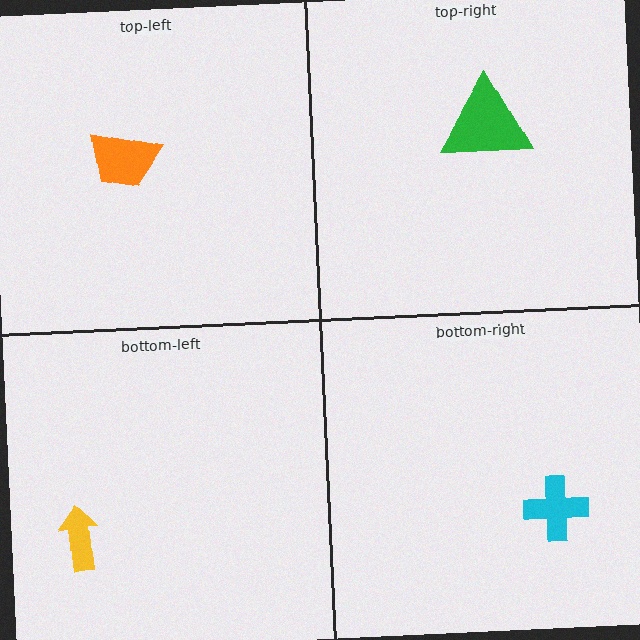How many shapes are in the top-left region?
1.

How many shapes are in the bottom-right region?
1.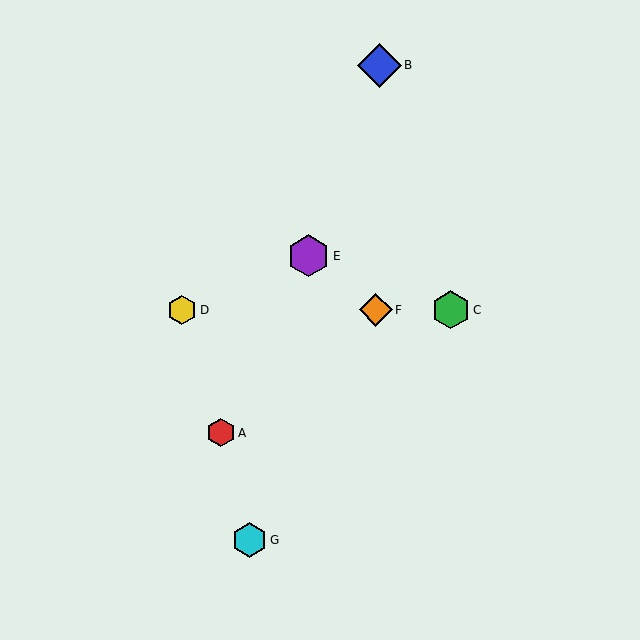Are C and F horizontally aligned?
Yes, both are at y≈310.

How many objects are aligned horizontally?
3 objects (C, D, F) are aligned horizontally.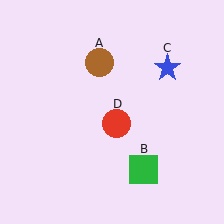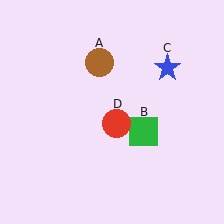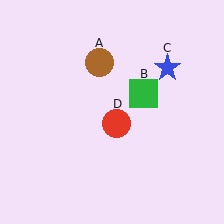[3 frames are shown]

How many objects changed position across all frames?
1 object changed position: green square (object B).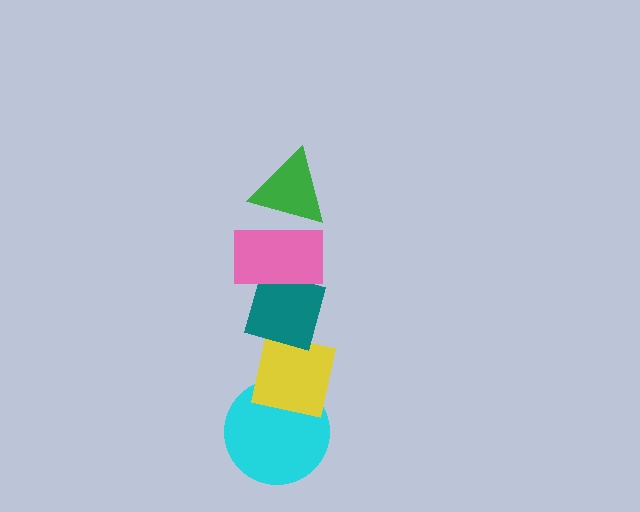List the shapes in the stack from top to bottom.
From top to bottom: the green triangle, the pink rectangle, the teal diamond, the yellow square, the cyan circle.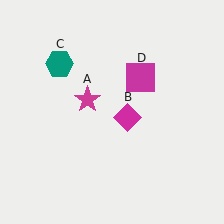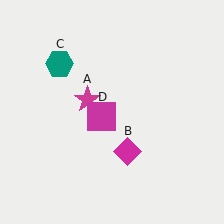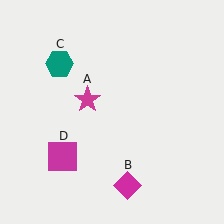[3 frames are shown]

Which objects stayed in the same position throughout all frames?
Magenta star (object A) and teal hexagon (object C) remained stationary.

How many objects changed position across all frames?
2 objects changed position: magenta diamond (object B), magenta square (object D).